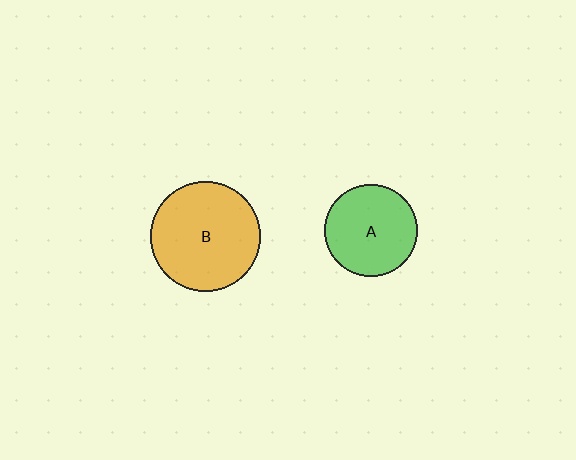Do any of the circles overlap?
No, none of the circles overlap.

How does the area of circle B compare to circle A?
Approximately 1.4 times.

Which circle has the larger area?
Circle B (orange).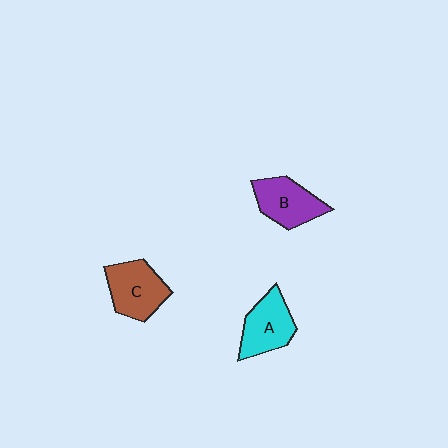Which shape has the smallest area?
Shape B (purple).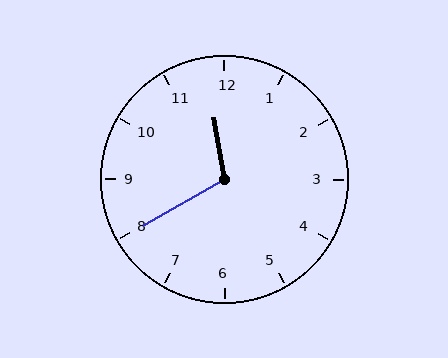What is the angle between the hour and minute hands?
Approximately 110 degrees.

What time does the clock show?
11:40.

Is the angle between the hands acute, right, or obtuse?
It is obtuse.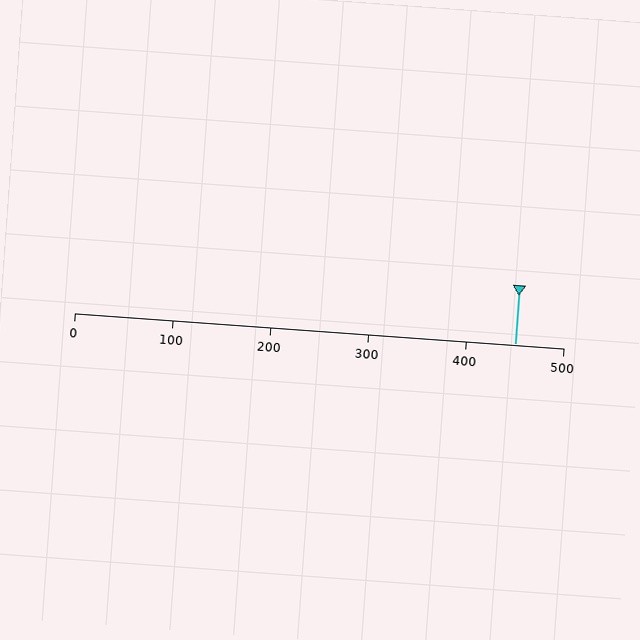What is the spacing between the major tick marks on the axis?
The major ticks are spaced 100 apart.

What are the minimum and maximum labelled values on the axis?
The axis runs from 0 to 500.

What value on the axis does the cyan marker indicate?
The marker indicates approximately 450.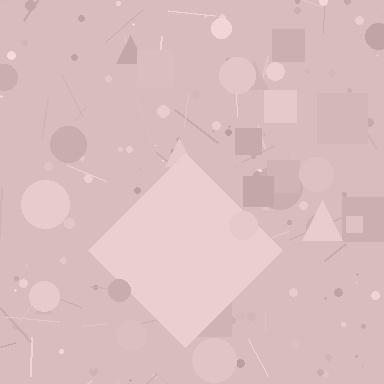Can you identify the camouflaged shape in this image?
The camouflaged shape is a diamond.